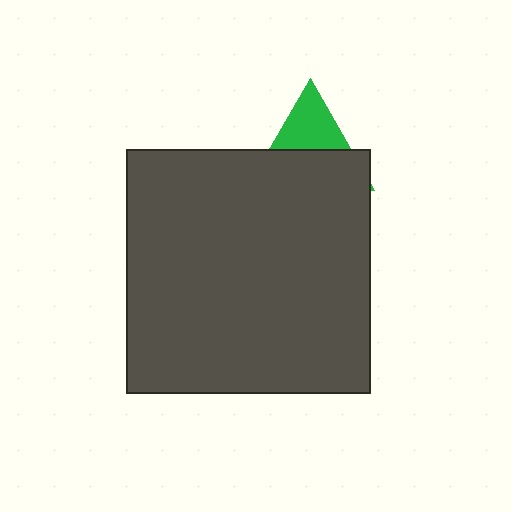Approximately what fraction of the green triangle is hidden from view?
Roughly 60% of the green triangle is hidden behind the dark gray square.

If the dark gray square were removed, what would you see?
You would see the complete green triangle.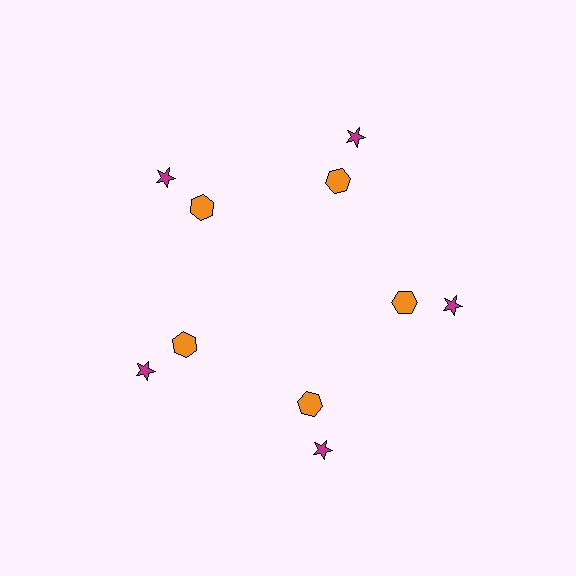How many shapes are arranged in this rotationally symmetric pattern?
There are 10 shapes, arranged in 5 groups of 2.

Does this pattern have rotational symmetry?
Yes, this pattern has 5-fold rotational symmetry. It looks the same after rotating 72 degrees around the center.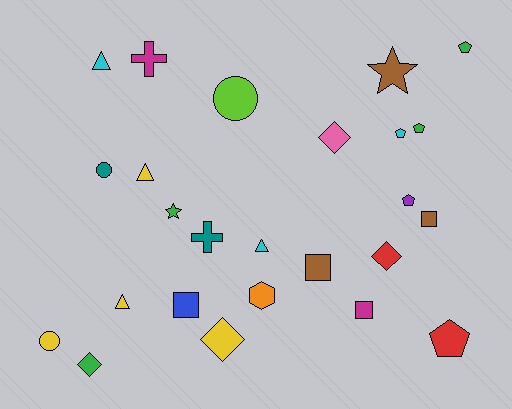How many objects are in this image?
There are 25 objects.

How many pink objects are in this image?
There is 1 pink object.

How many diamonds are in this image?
There are 4 diamonds.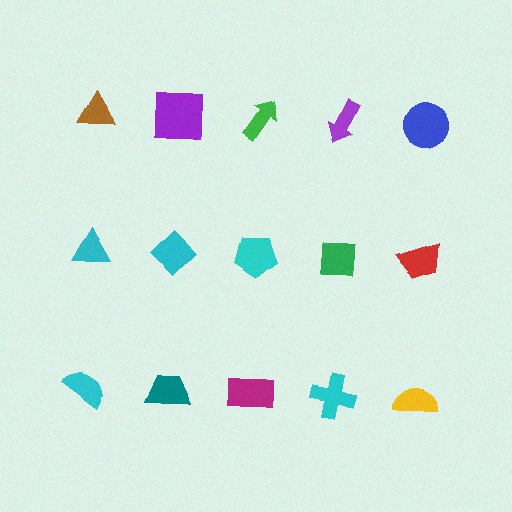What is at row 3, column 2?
A teal trapezoid.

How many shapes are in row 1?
5 shapes.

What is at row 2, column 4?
A green square.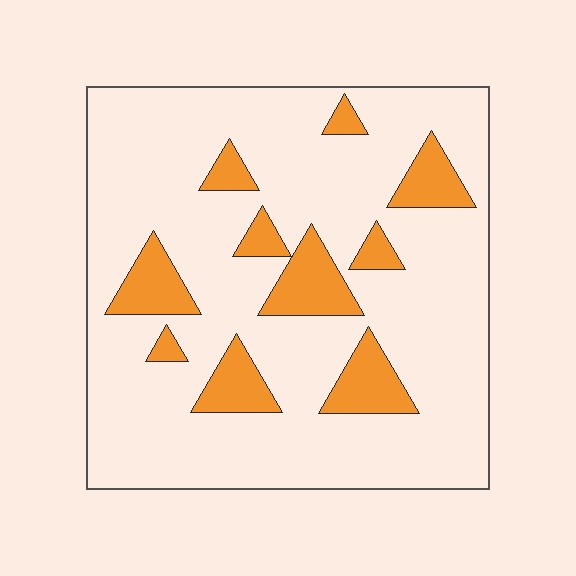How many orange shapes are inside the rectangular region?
10.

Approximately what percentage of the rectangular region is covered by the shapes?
Approximately 15%.